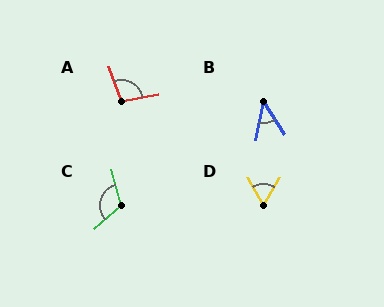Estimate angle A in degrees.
Approximately 99 degrees.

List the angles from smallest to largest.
B (46°), D (60°), A (99°), C (117°).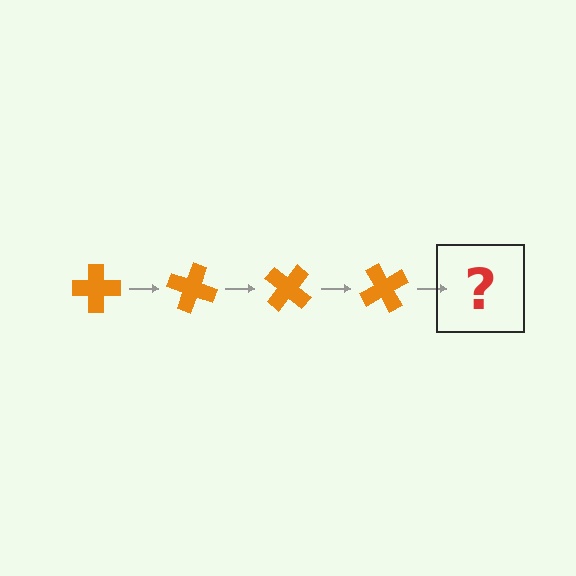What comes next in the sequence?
The next element should be an orange cross rotated 80 degrees.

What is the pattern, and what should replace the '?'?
The pattern is that the cross rotates 20 degrees each step. The '?' should be an orange cross rotated 80 degrees.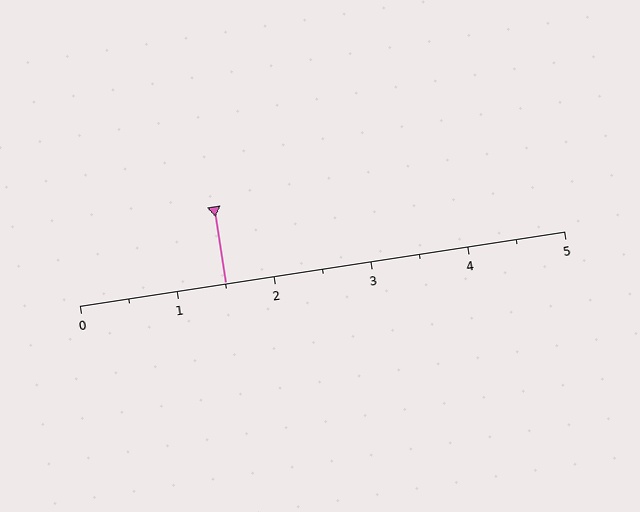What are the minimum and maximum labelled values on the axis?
The axis runs from 0 to 5.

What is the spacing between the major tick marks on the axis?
The major ticks are spaced 1 apart.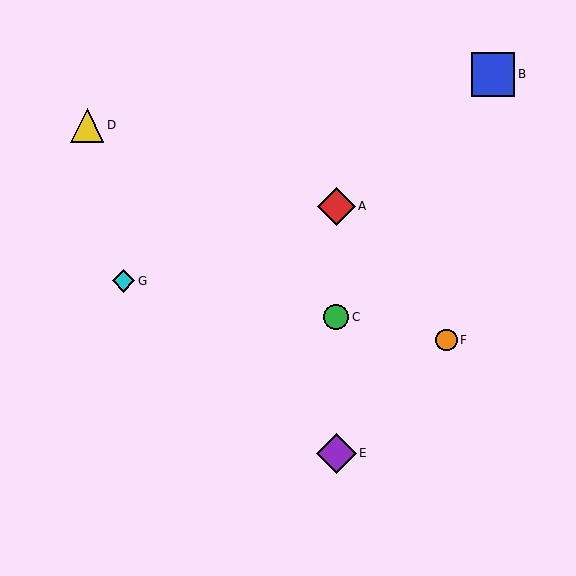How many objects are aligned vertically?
3 objects (A, C, E) are aligned vertically.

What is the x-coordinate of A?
Object A is at x≈336.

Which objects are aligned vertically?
Objects A, C, E are aligned vertically.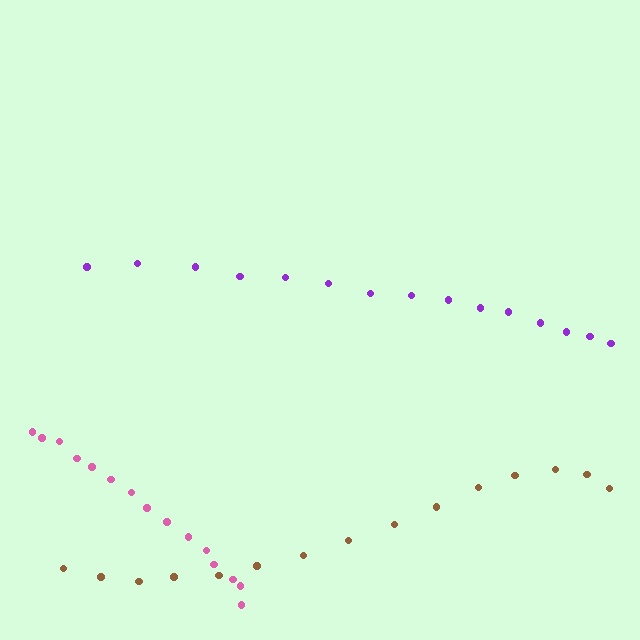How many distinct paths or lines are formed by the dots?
There are 3 distinct paths.